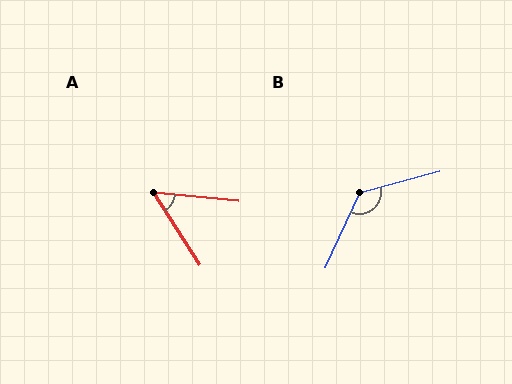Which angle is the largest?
B, at approximately 130 degrees.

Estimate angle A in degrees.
Approximately 52 degrees.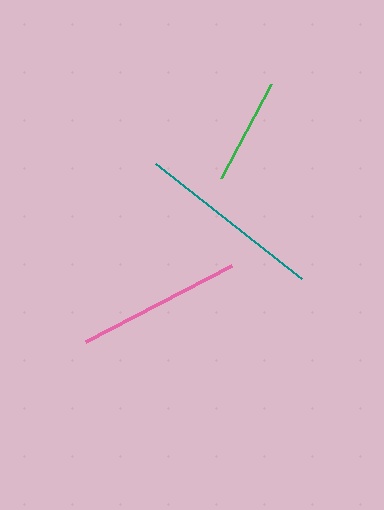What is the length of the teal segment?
The teal segment is approximately 187 pixels long.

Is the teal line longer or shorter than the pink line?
The teal line is longer than the pink line.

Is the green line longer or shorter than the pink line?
The pink line is longer than the green line.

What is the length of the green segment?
The green segment is approximately 107 pixels long.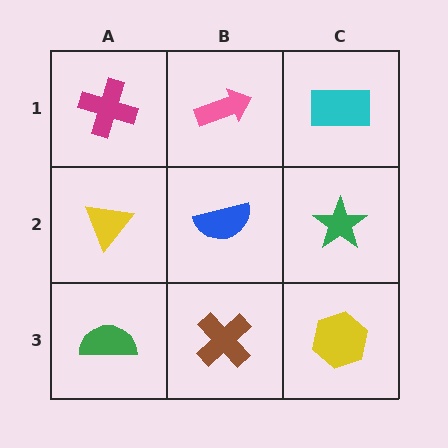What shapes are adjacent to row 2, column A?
A magenta cross (row 1, column A), a green semicircle (row 3, column A), a blue semicircle (row 2, column B).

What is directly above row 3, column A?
A yellow triangle.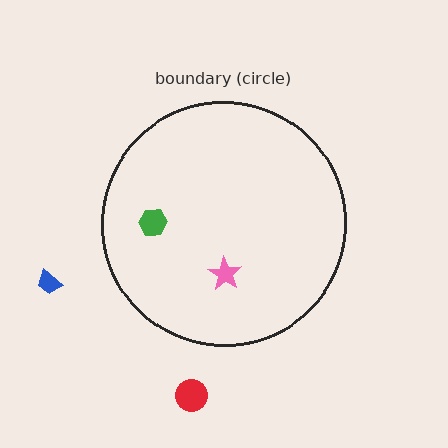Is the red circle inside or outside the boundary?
Outside.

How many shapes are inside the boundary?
2 inside, 2 outside.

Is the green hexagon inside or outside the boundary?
Inside.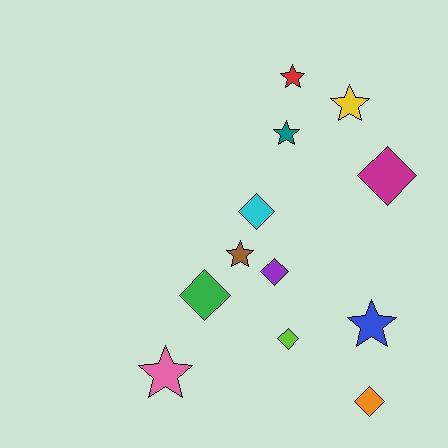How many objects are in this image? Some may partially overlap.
There are 12 objects.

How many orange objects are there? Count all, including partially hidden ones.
There is 1 orange object.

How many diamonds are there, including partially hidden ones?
There are 6 diamonds.